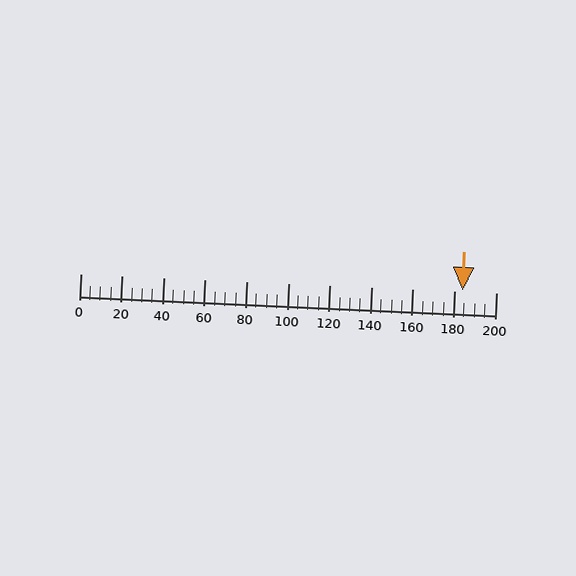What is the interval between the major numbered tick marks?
The major tick marks are spaced 20 units apart.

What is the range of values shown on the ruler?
The ruler shows values from 0 to 200.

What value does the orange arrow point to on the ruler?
The orange arrow points to approximately 184.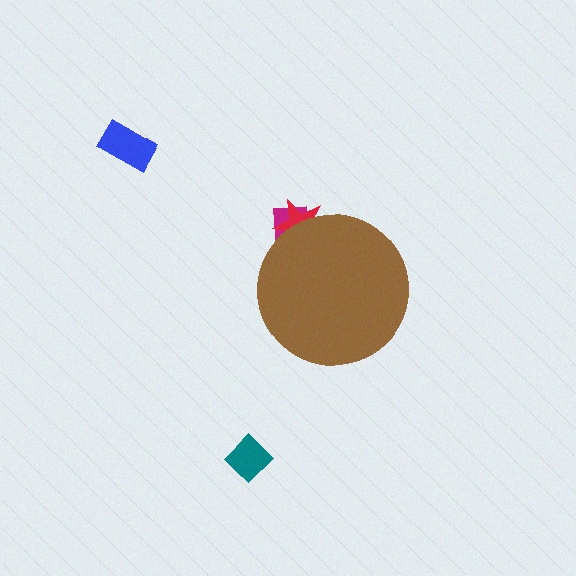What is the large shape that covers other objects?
A brown circle.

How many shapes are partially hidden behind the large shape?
2 shapes are partially hidden.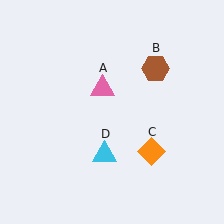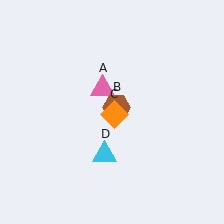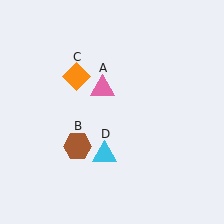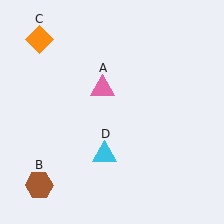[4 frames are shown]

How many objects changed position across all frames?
2 objects changed position: brown hexagon (object B), orange diamond (object C).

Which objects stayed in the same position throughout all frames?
Pink triangle (object A) and cyan triangle (object D) remained stationary.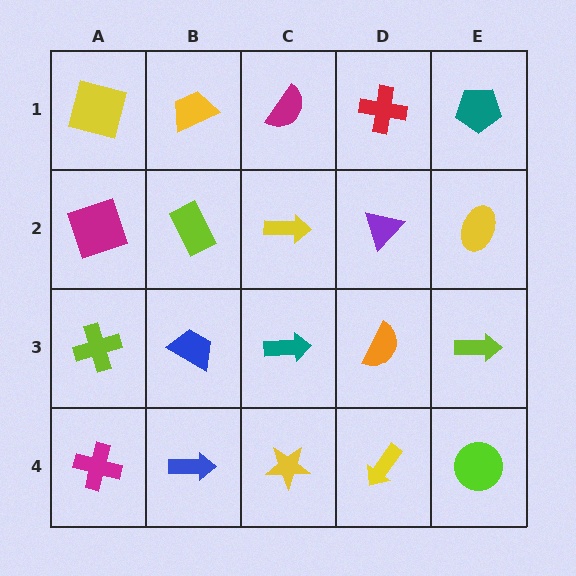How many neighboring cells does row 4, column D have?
3.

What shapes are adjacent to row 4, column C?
A teal arrow (row 3, column C), a blue arrow (row 4, column B), a yellow arrow (row 4, column D).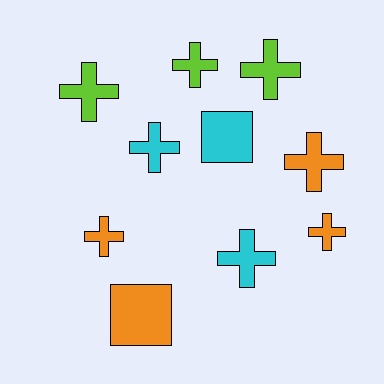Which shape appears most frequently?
Cross, with 8 objects.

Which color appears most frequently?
Orange, with 4 objects.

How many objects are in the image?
There are 10 objects.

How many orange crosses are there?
There are 3 orange crosses.